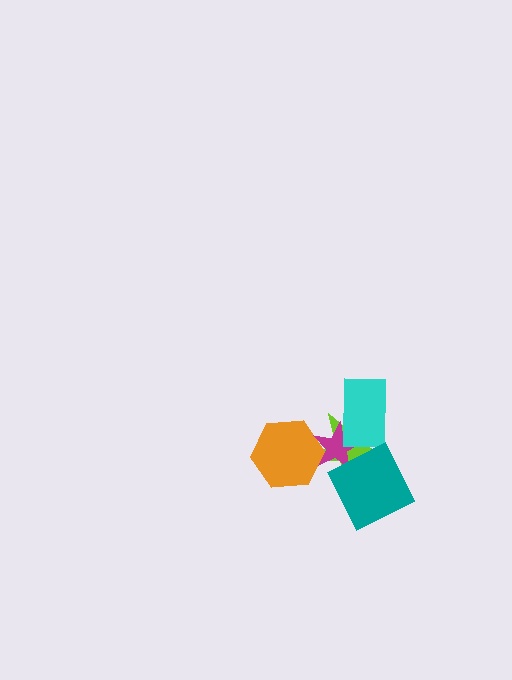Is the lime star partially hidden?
Yes, it is partially covered by another shape.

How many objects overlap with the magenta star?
4 objects overlap with the magenta star.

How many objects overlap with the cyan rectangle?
2 objects overlap with the cyan rectangle.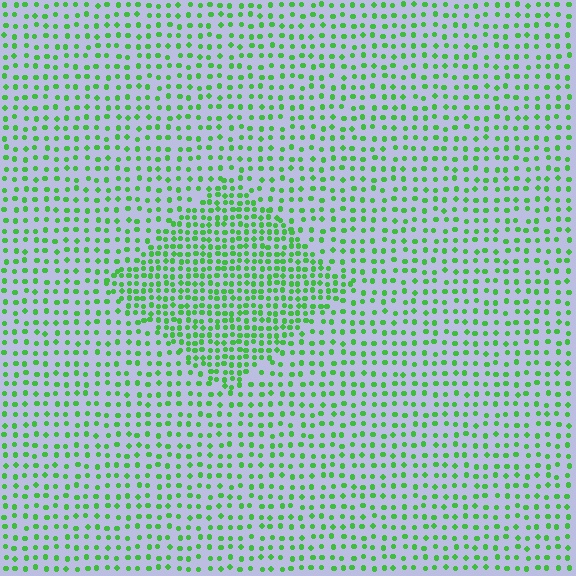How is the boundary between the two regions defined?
The boundary is defined by a change in element density (approximately 1.9x ratio). All elements are the same color, size, and shape.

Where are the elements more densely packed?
The elements are more densely packed inside the diamond boundary.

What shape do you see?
I see a diamond.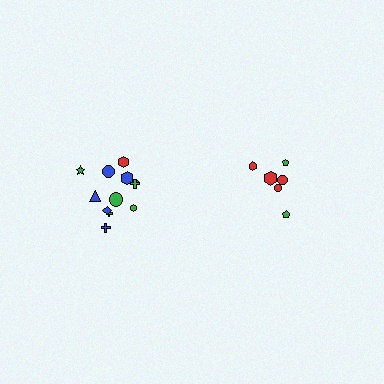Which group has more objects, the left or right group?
The left group.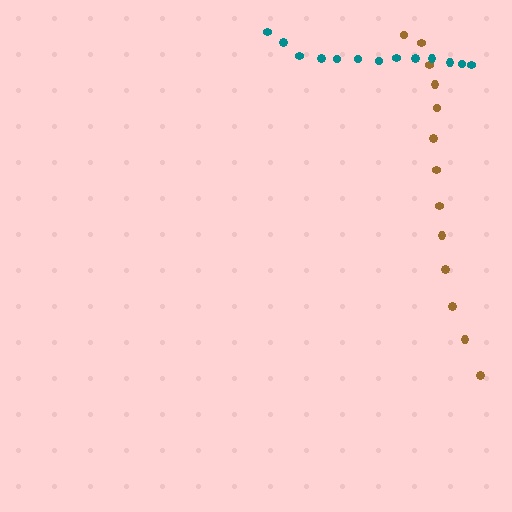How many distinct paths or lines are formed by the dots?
There are 2 distinct paths.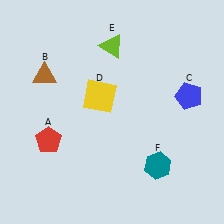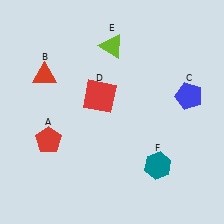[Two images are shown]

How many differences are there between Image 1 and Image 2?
There are 2 differences between the two images.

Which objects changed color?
B changed from brown to red. D changed from yellow to red.